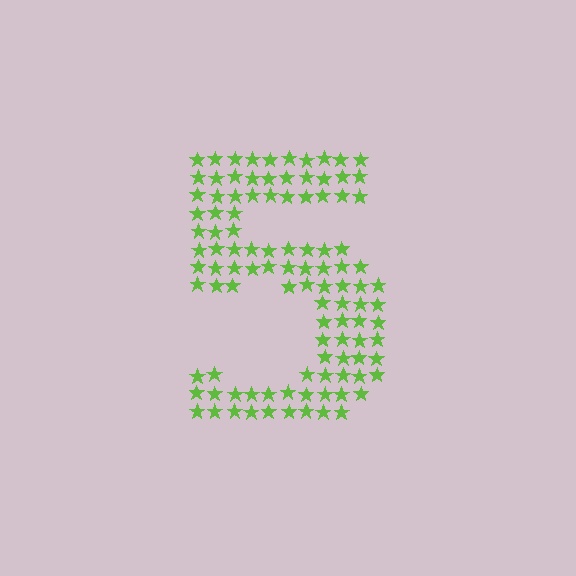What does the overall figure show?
The overall figure shows the digit 5.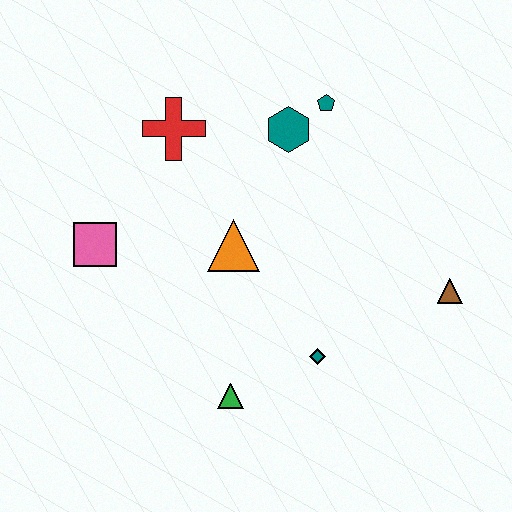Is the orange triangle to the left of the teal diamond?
Yes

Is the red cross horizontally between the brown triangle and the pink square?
Yes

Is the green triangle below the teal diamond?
Yes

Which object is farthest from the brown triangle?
The pink square is farthest from the brown triangle.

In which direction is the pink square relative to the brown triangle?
The pink square is to the left of the brown triangle.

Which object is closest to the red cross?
The teal hexagon is closest to the red cross.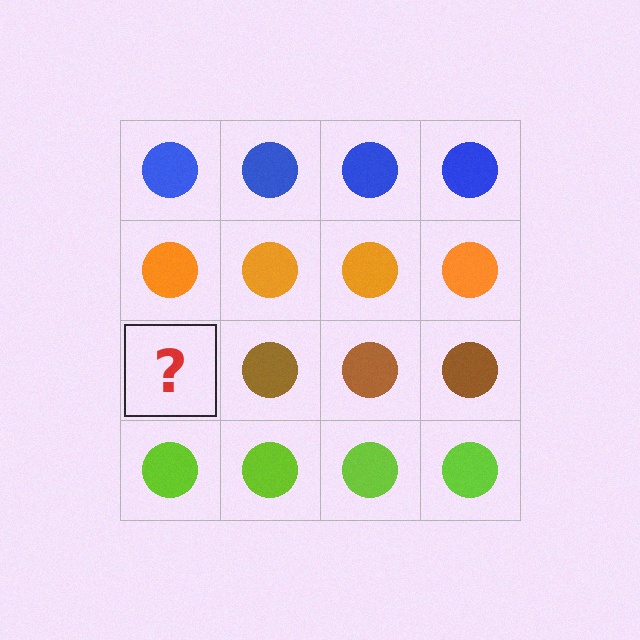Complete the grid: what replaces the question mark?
The question mark should be replaced with a brown circle.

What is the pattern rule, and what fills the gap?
The rule is that each row has a consistent color. The gap should be filled with a brown circle.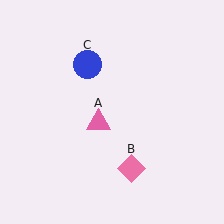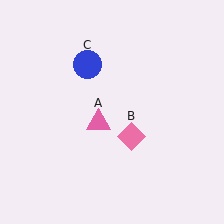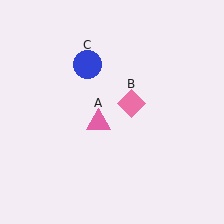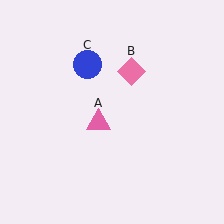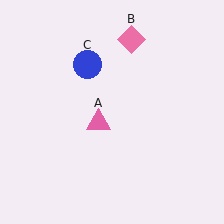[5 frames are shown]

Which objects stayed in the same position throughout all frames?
Pink triangle (object A) and blue circle (object C) remained stationary.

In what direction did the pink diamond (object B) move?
The pink diamond (object B) moved up.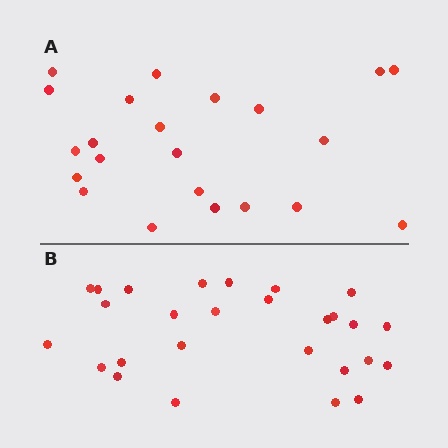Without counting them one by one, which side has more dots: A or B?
Region B (the bottom region) has more dots.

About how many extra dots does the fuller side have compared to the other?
Region B has about 5 more dots than region A.